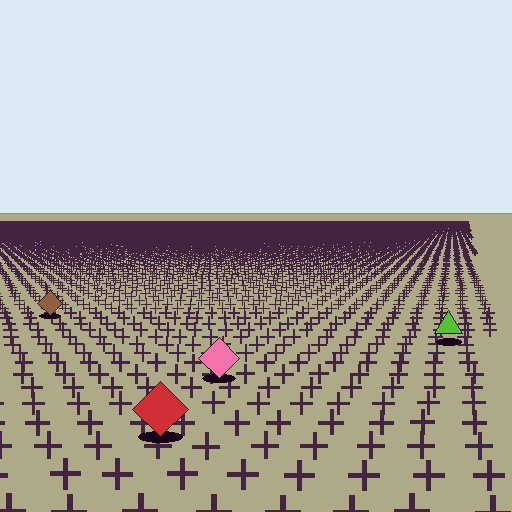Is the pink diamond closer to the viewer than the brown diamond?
Yes. The pink diamond is closer — you can tell from the texture gradient: the ground texture is coarser near it.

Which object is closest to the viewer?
The red diamond is closest. The texture marks near it are larger and more spread out.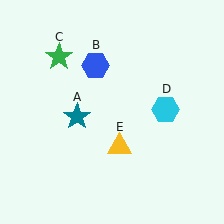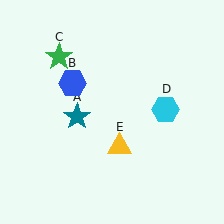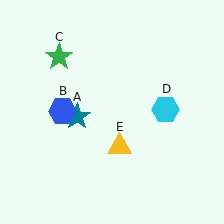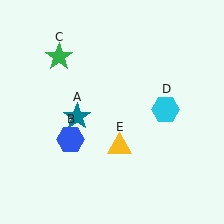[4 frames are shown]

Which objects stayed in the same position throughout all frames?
Teal star (object A) and green star (object C) and cyan hexagon (object D) and yellow triangle (object E) remained stationary.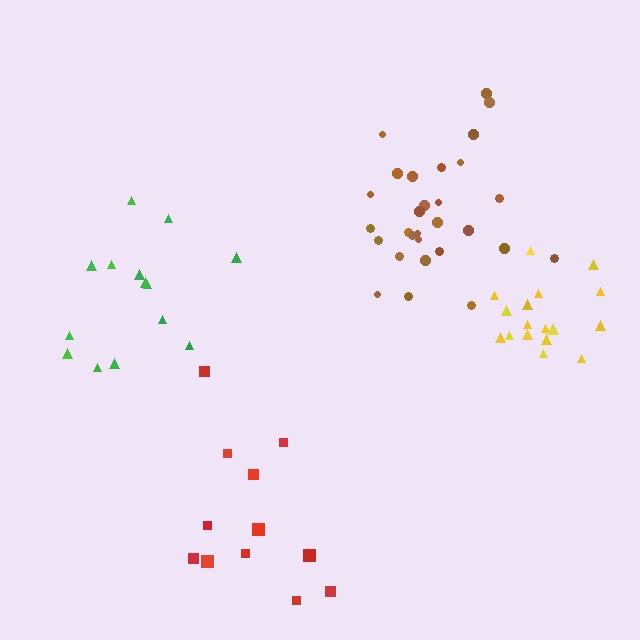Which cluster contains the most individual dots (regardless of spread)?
Brown (29).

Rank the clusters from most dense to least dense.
yellow, brown, green, red.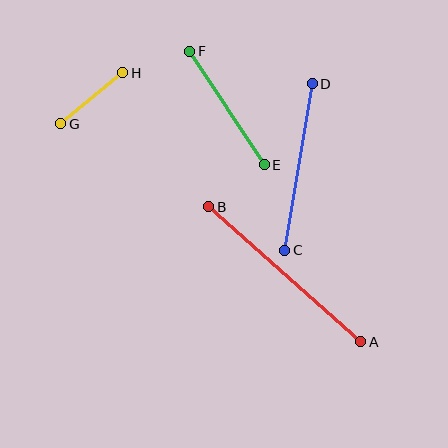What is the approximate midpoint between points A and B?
The midpoint is at approximately (285, 274) pixels.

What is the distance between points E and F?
The distance is approximately 135 pixels.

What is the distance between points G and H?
The distance is approximately 80 pixels.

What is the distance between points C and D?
The distance is approximately 168 pixels.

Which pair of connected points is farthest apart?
Points A and B are farthest apart.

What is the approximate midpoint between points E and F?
The midpoint is at approximately (227, 108) pixels.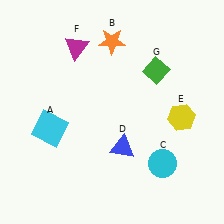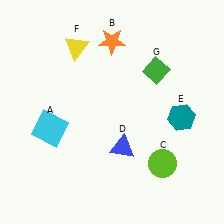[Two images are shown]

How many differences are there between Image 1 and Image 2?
There are 3 differences between the two images.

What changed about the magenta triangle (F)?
In Image 1, F is magenta. In Image 2, it changed to yellow.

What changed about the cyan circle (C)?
In Image 1, C is cyan. In Image 2, it changed to lime.